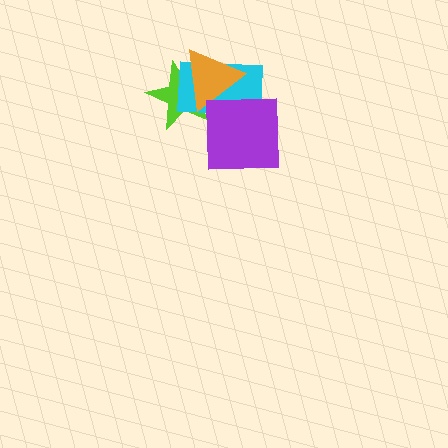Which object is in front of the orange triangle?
The purple square is in front of the orange triangle.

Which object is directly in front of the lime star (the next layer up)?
The cyan rectangle is directly in front of the lime star.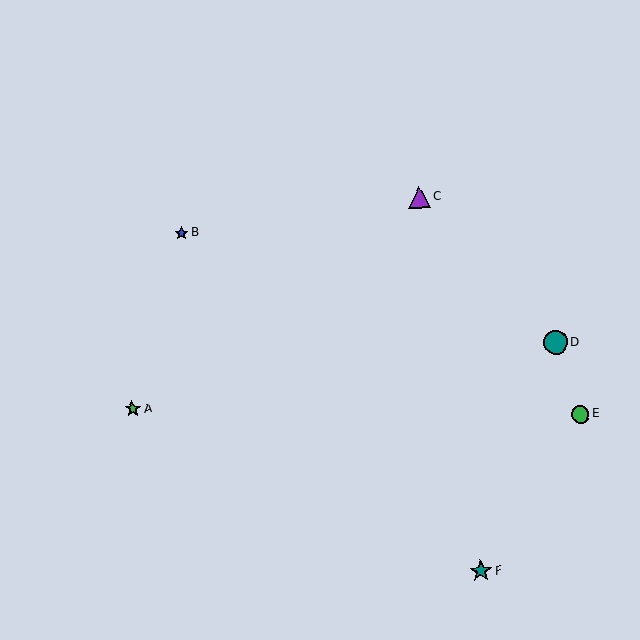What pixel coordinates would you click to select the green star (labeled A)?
Click at (132, 409) to select the green star A.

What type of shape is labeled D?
Shape D is a teal circle.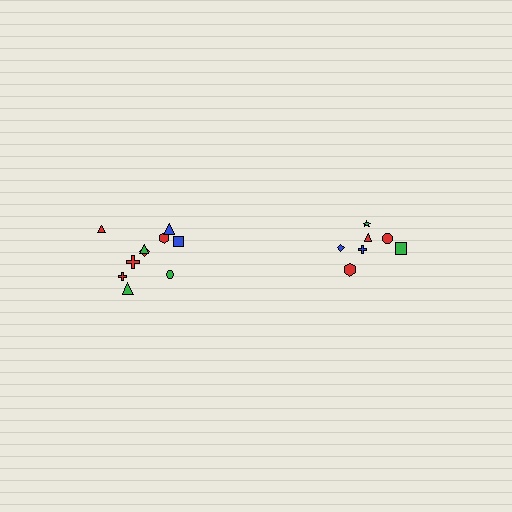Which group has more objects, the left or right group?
The left group.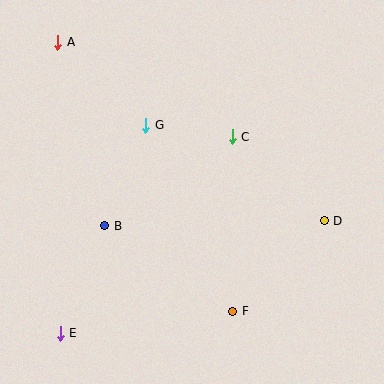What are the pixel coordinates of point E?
Point E is at (60, 333).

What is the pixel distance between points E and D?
The distance between E and D is 287 pixels.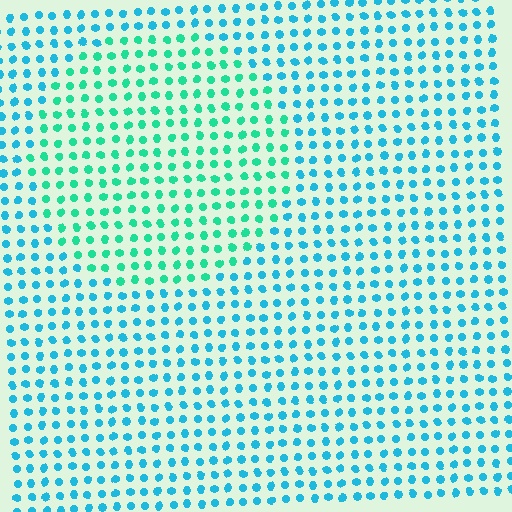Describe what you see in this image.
The image is filled with small cyan elements in a uniform arrangement. A circle-shaped region is visible where the elements are tinted to a slightly different hue, forming a subtle color boundary.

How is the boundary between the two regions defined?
The boundary is defined purely by a slight shift in hue (about 34 degrees). Spacing, size, and orientation are identical on both sides.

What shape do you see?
I see a circle.